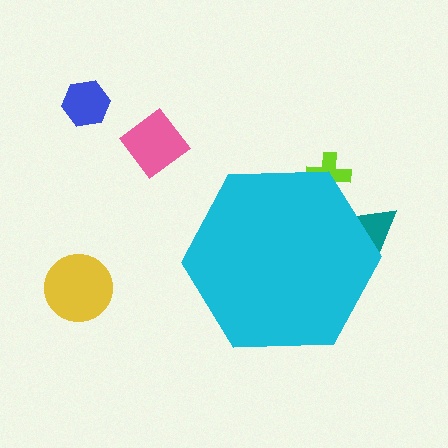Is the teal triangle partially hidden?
Yes, the teal triangle is partially hidden behind the cyan hexagon.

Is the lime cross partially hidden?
Yes, the lime cross is partially hidden behind the cyan hexagon.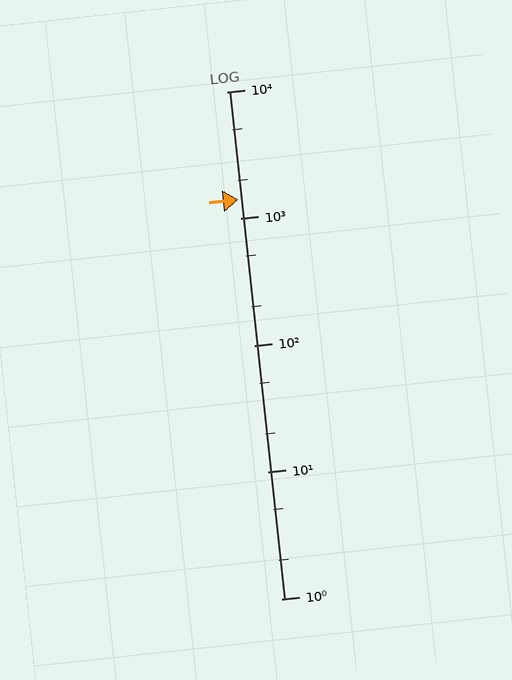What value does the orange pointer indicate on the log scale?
The pointer indicates approximately 1400.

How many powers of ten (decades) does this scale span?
The scale spans 4 decades, from 1 to 10000.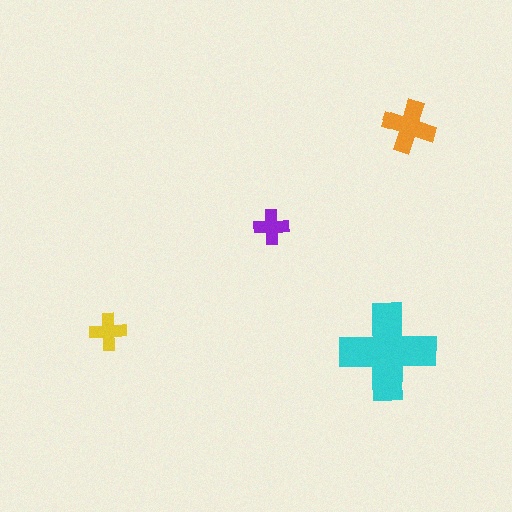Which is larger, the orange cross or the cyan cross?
The cyan one.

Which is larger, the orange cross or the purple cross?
The orange one.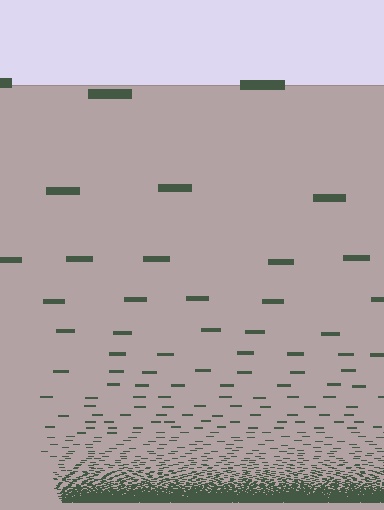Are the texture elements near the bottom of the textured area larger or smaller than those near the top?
Smaller. The gradient is inverted — elements near the bottom are smaller and denser.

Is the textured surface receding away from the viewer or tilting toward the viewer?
The surface appears to tilt toward the viewer. Texture elements get larger and sparser toward the top.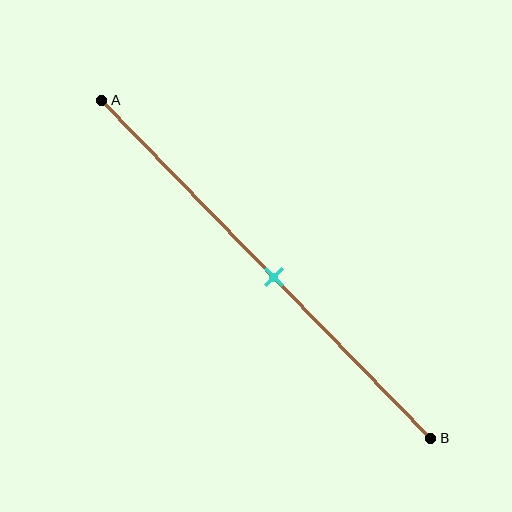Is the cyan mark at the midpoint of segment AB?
Yes, the mark is approximately at the midpoint.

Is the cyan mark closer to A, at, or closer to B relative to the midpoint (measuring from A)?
The cyan mark is approximately at the midpoint of segment AB.